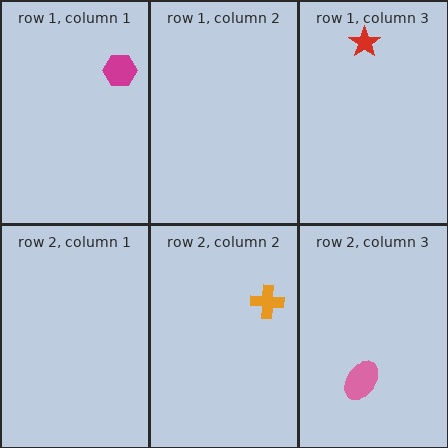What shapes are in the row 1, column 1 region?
The magenta hexagon.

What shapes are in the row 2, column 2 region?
The orange cross.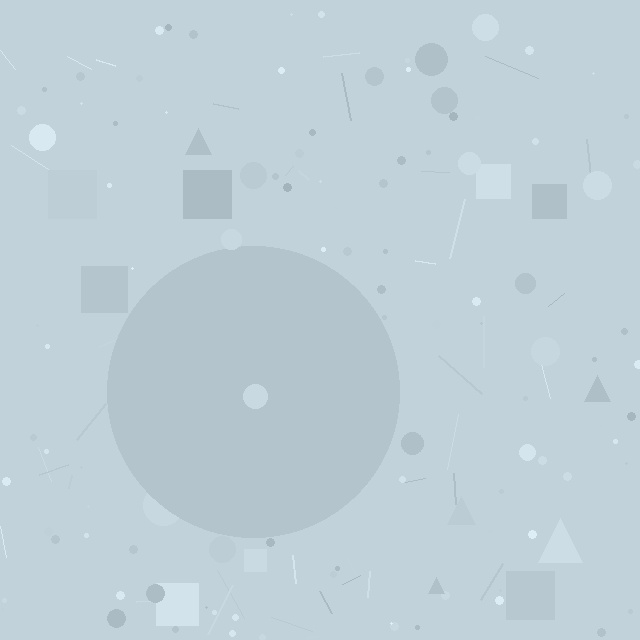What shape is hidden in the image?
A circle is hidden in the image.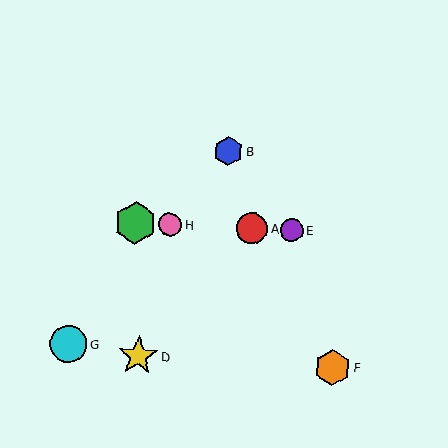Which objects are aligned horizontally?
Objects A, C, E, H are aligned horizontally.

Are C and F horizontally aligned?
No, C is at y≈223 and F is at y≈368.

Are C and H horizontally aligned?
Yes, both are at y≈223.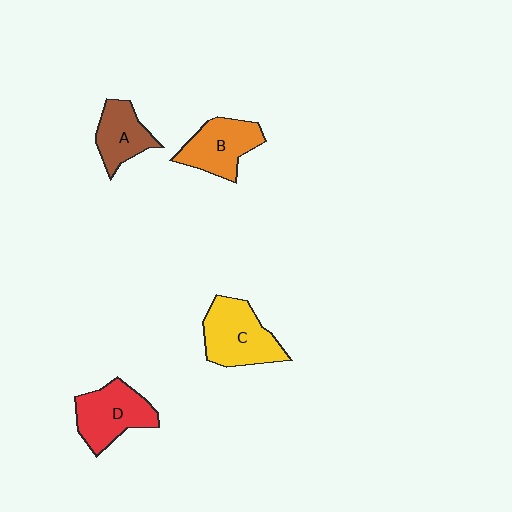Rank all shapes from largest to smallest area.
From largest to smallest: C (yellow), D (red), B (orange), A (brown).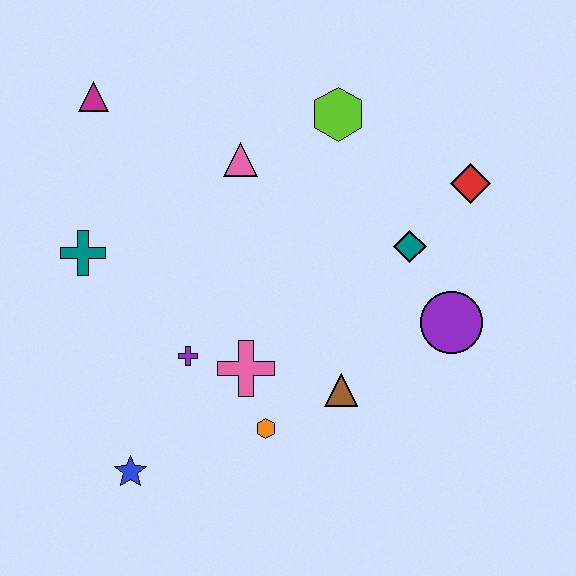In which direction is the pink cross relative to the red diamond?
The pink cross is to the left of the red diamond.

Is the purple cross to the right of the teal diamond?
No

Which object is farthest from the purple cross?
The red diamond is farthest from the purple cross.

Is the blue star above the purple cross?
No